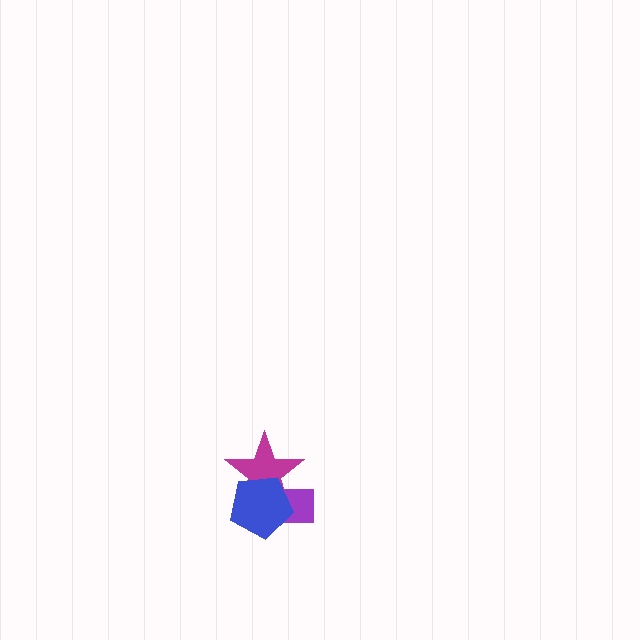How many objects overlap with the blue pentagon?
2 objects overlap with the blue pentagon.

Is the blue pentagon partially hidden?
No, no other shape covers it.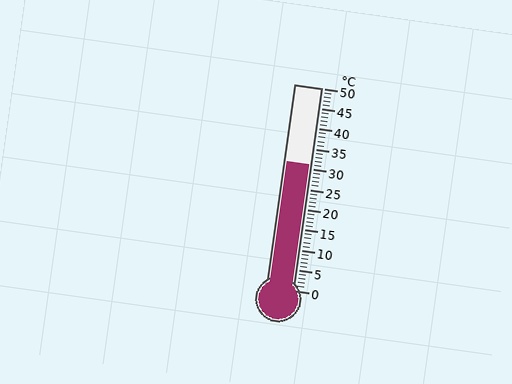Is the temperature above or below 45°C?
The temperature is below 45°C.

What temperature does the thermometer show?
The thermometer shows approximately 31°C.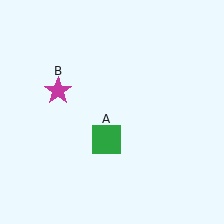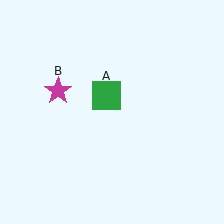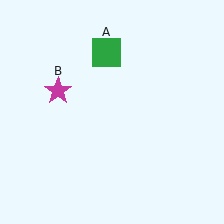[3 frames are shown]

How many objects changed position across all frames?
1 object changed position: green square (object A).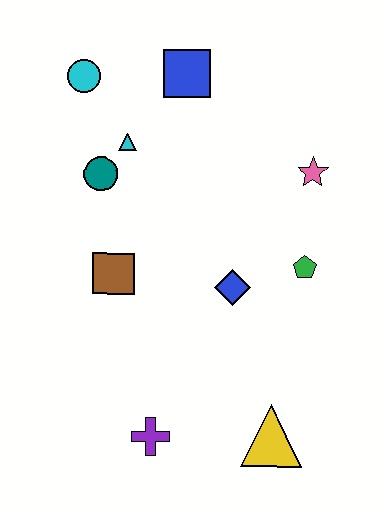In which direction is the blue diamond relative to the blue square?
The blue diamond is below the blue square.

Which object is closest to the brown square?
The teal circle is closest to the brown square.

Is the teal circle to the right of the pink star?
No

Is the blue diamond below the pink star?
Yes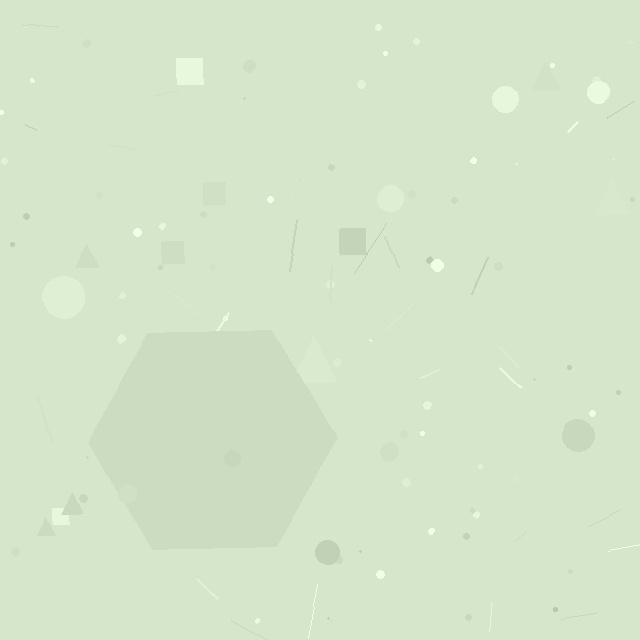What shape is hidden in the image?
A hexagon is hidden in the image.